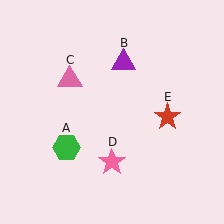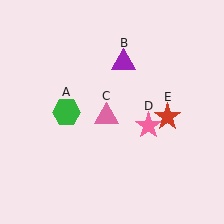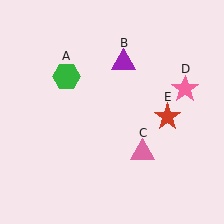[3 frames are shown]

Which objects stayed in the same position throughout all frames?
Purple triangle (object B) and red star (object E) remained stationary.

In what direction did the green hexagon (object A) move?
The green hexagon (object A) moved up.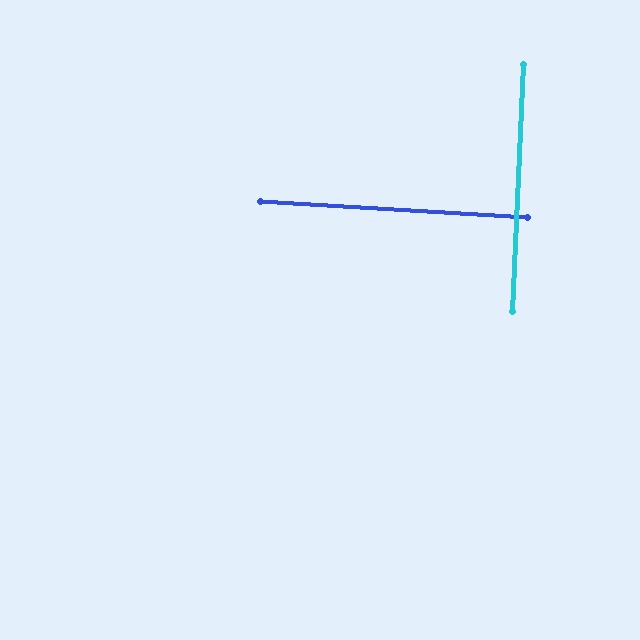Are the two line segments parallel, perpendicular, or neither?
Perpendicular — they meet at approximately 89°.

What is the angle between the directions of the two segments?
Approximately 89 degrees.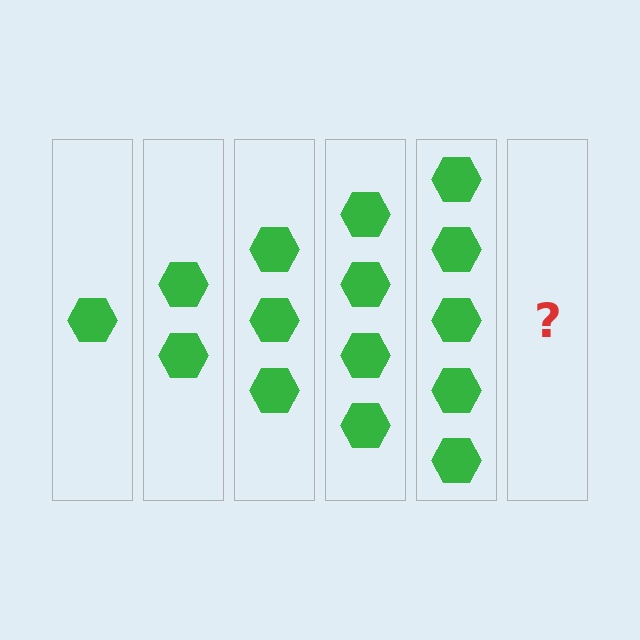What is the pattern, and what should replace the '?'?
The pattern is that each step adds one more hexagon. The '?' should be 6 hexagons.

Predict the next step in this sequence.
The next step is 6 hexagons.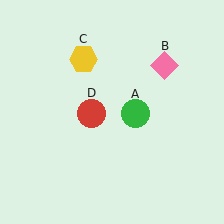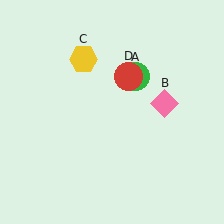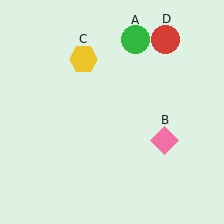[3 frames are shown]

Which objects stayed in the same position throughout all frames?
Yellow hexagon (object C) remained stationary.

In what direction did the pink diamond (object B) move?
The pink diamond (object B) moved down.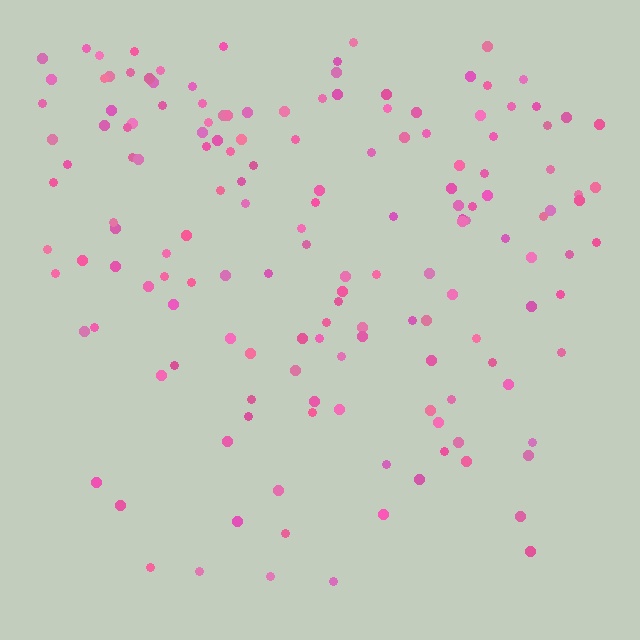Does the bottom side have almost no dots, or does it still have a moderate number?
Still a moderate number, just noticeably fewer than the top.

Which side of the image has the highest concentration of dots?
The top.